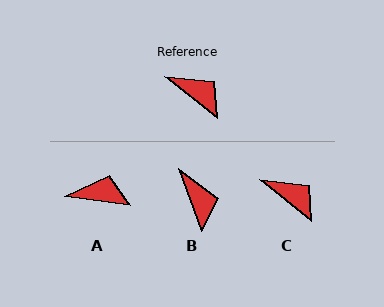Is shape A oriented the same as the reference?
No, it is off by about 30 degrees.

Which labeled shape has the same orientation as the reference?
C.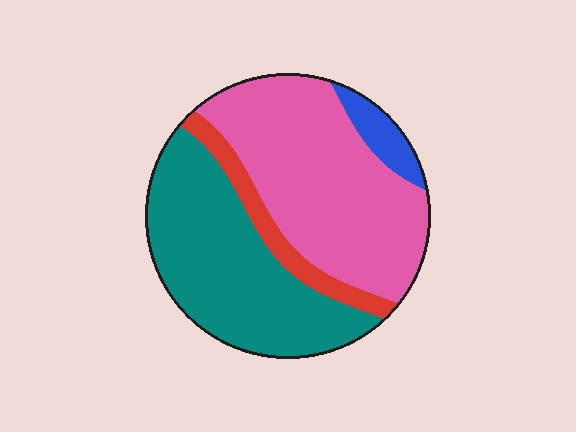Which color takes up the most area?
Pink, at roughly 45%.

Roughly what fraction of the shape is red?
Red takes up about one tenth (1/10) of the shape.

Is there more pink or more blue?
Pink.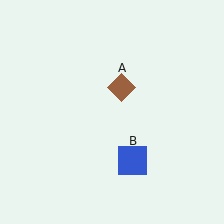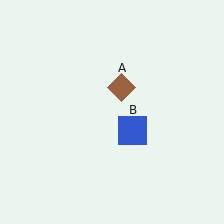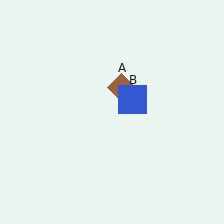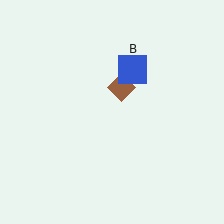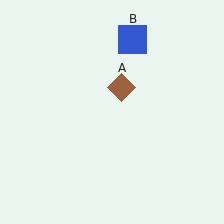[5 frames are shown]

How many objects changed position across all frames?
1 object changed position: blue square (object B).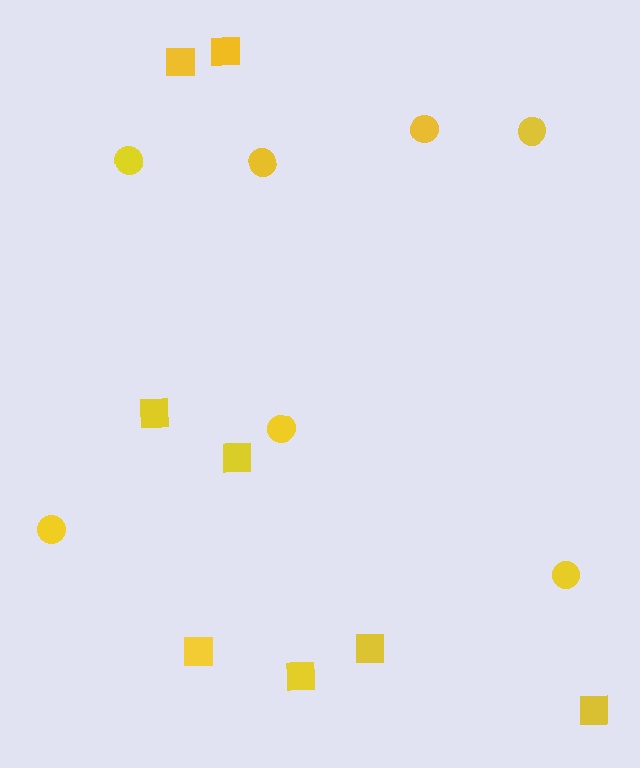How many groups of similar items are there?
There are 2 groups: one group of squares (8) and one group of circles (7).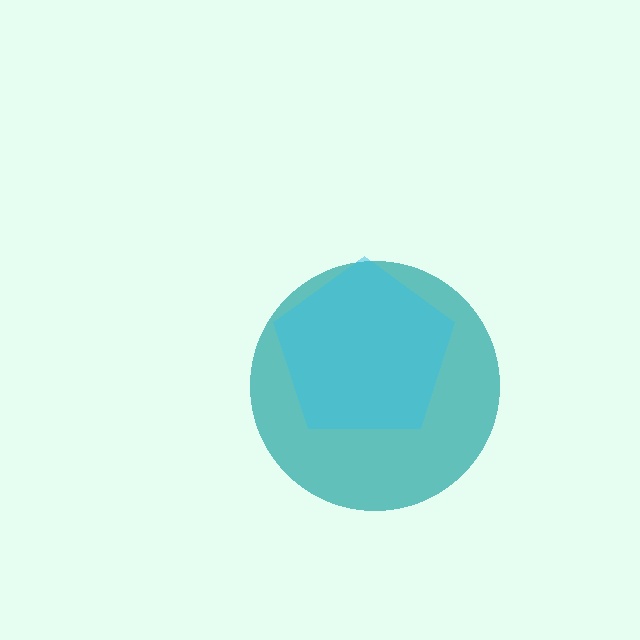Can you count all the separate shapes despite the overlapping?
Yes, there are 2 separate shapes.